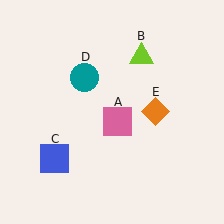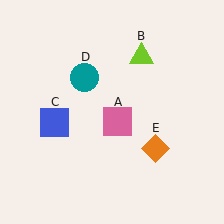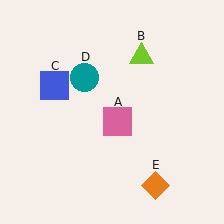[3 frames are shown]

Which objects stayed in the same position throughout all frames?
Pink square (object A) and lime triangle (object B) and teal circle (object D) remained stationary.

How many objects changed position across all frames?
2 objects changed position: blue square (object C), orange diamond (object E).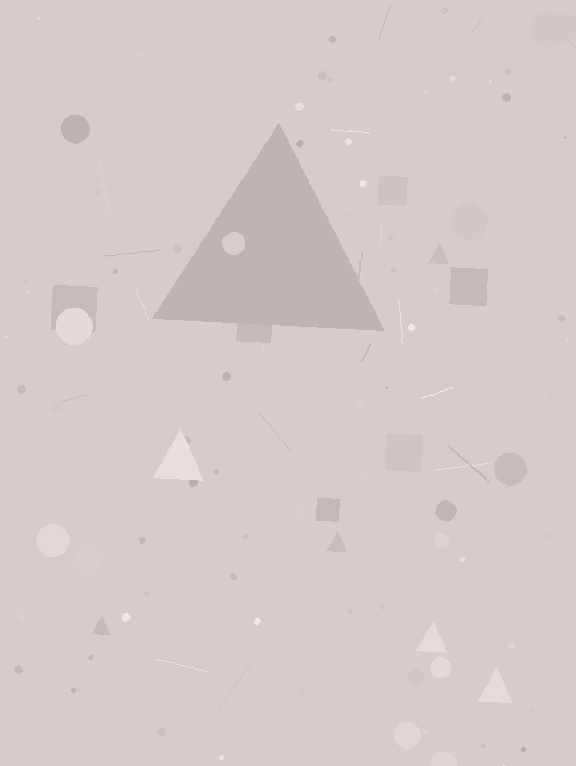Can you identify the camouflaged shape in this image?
The camouflaged shape is a triangle.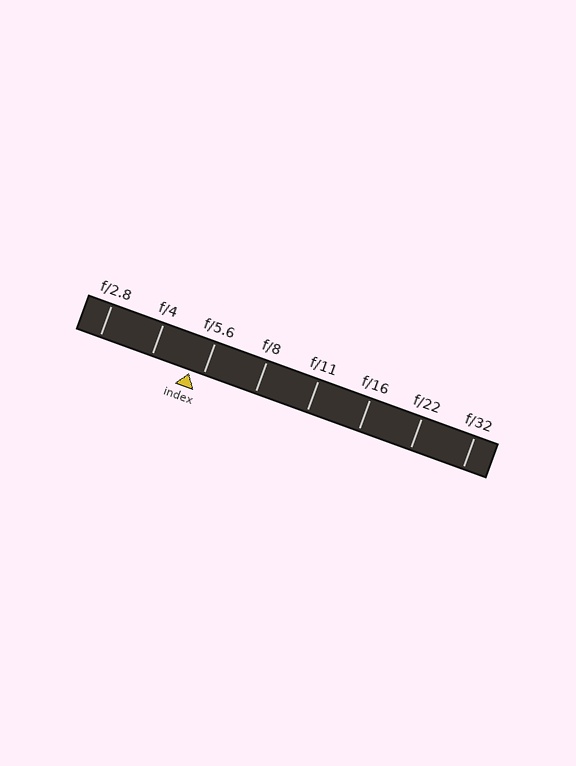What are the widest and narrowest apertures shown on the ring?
The widest aperture shown is f/2.8 and the narrowest is f/32.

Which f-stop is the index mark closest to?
The index mark is closest to f/5.6.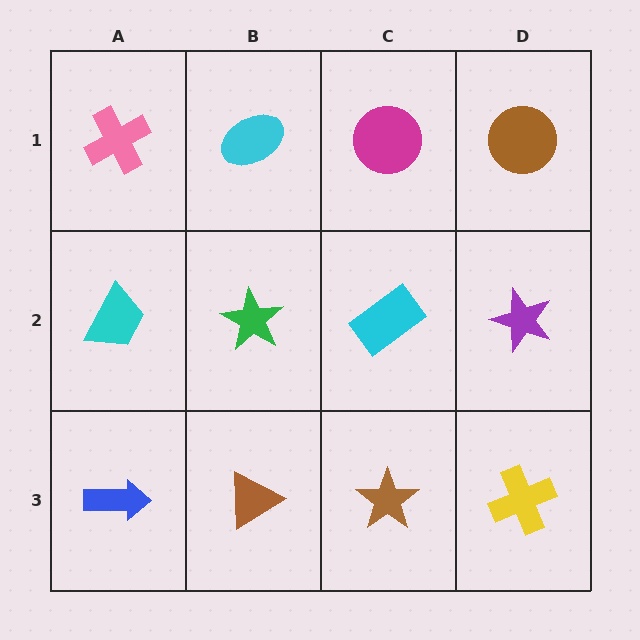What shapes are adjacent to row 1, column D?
A purple star (row 2, column D), a magenta circle (row 1, column C).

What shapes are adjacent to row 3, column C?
A cyan rectangle (row 2, column C), a brown triangle (row 3, column B), a yellow cross (row 3, column D).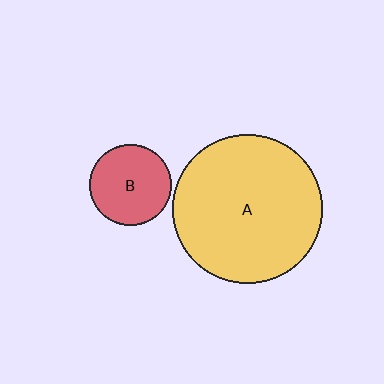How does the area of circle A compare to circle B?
Approximately 3.3 times.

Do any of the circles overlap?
No, none of the circles overlap.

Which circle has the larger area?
Circle A (yellow).